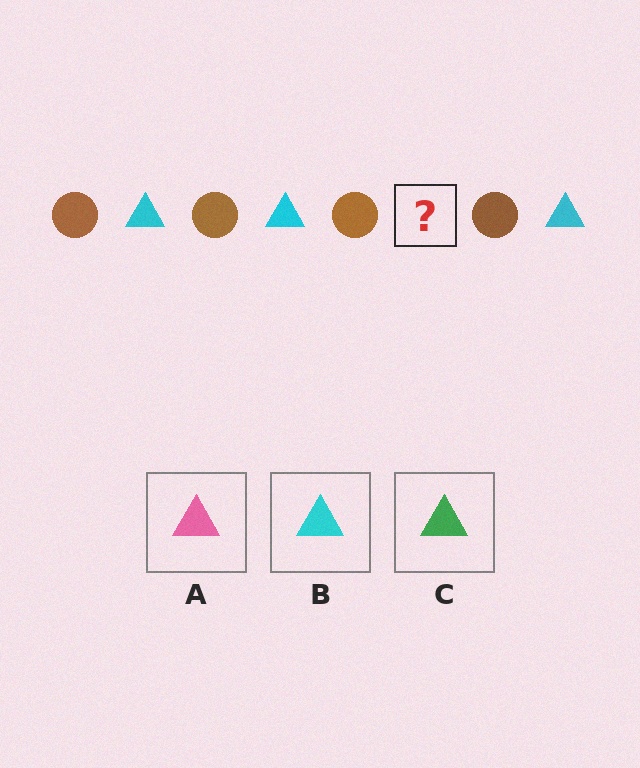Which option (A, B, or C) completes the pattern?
B.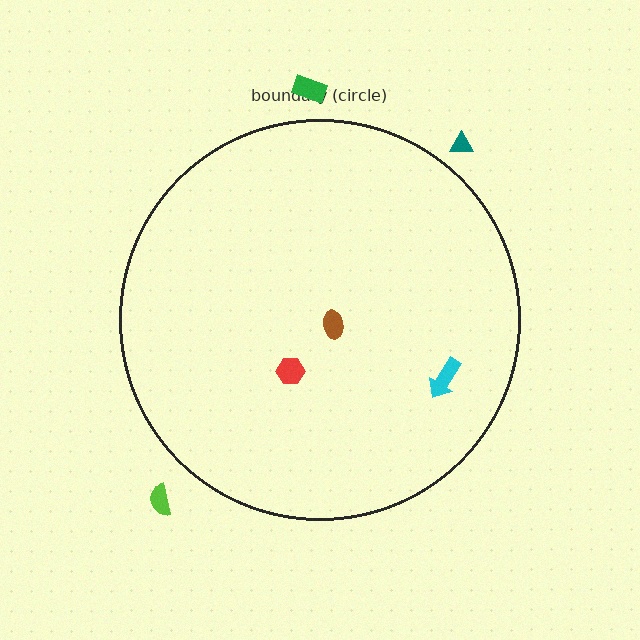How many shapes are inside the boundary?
3 inside, 3 outside.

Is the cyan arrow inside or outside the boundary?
Inside.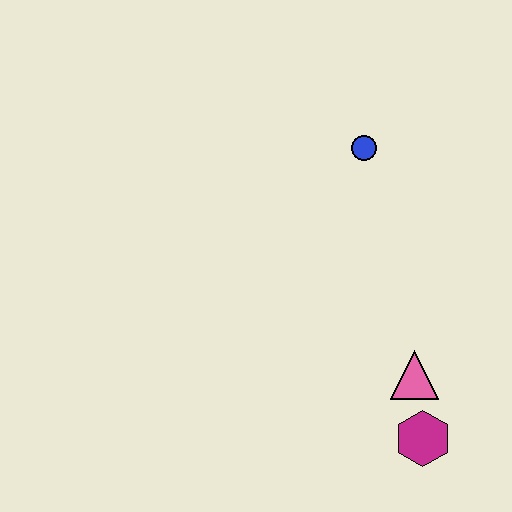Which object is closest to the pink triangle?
The magenta hexagon is closest to the pink triangle.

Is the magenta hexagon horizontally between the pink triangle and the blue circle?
No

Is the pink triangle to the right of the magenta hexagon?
No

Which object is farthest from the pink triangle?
The blue circle is farthest from the pink triangle.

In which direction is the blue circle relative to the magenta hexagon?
The blue circle is above the magenta hexagon.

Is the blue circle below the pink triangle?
No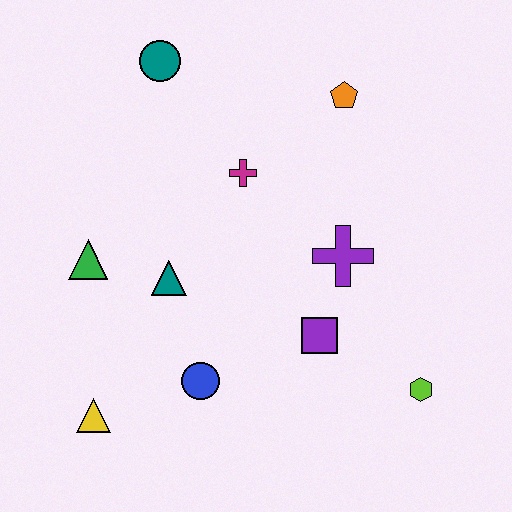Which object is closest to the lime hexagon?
The purple square is closest to the lime hexagon.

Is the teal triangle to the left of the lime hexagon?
Yes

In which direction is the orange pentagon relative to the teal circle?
The orange pentagon is to the right of the teal circle.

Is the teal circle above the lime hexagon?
Yes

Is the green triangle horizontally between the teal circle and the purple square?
No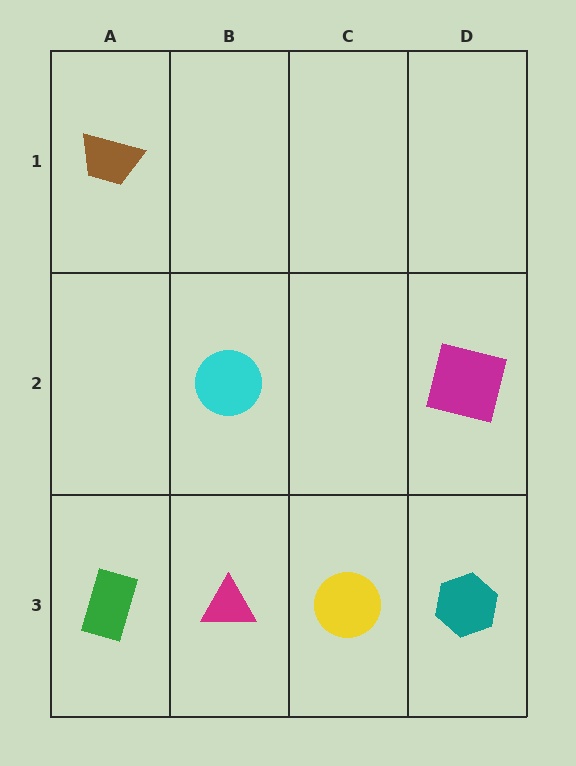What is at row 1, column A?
A brown trapezoid.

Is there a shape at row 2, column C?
No, that cell is empty.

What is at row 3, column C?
A yellow circle.